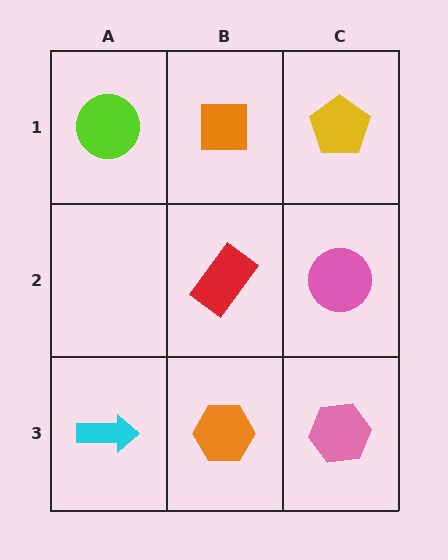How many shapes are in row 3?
3 shapes.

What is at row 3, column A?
A cyan arrow.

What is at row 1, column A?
A lime circle.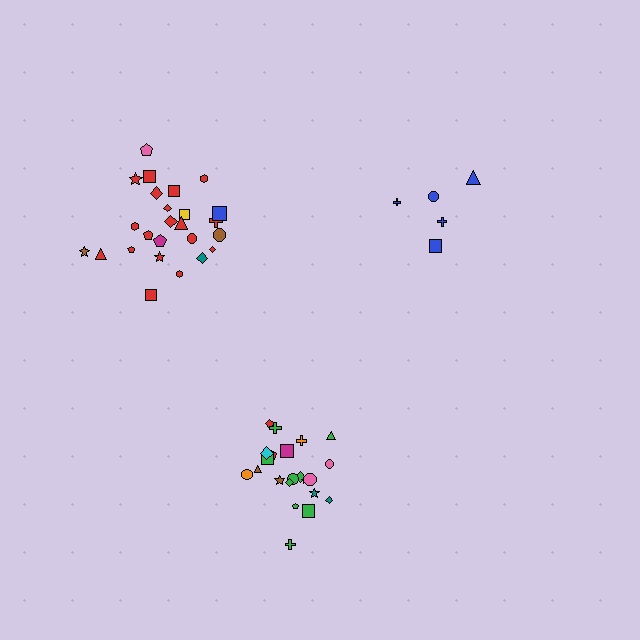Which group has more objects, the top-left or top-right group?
The top-left group.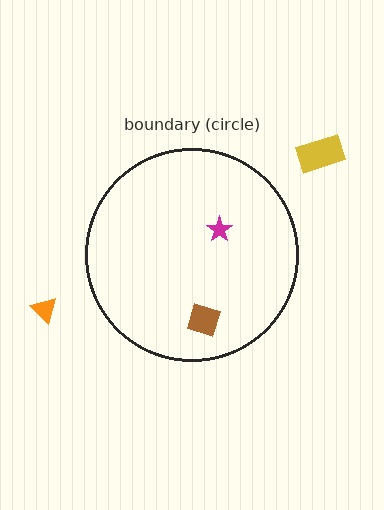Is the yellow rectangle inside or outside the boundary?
Outside.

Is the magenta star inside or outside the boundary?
Inside.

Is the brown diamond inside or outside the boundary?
Inside.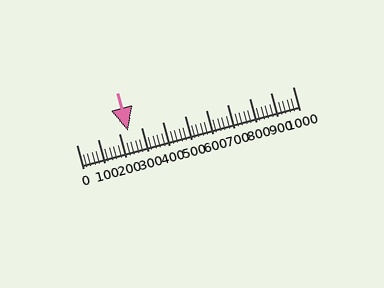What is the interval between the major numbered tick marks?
The major tick marks are spaced 100 units apart.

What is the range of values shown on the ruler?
The ruler shows values from 0 to 1000.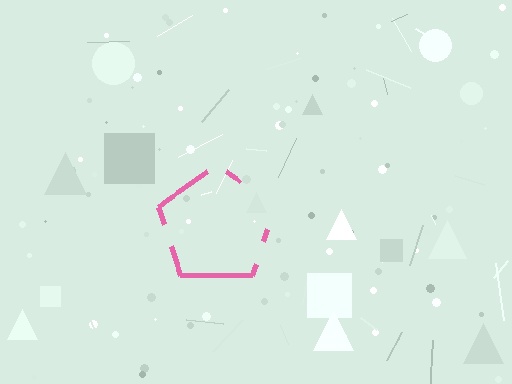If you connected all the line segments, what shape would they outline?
They would outline a pentagon.